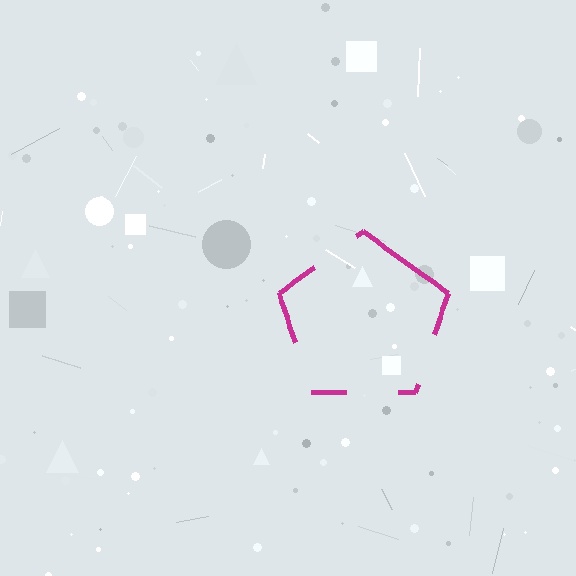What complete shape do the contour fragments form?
The contour fragments form a pentagon.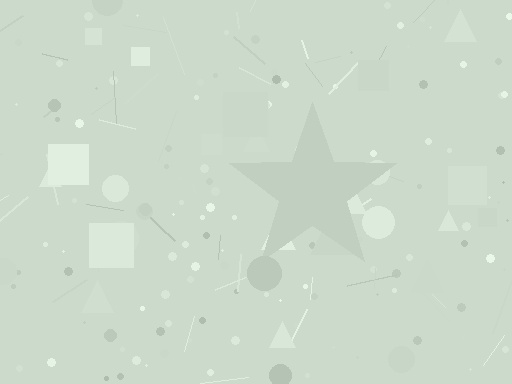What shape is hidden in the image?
A star is hidden in the image.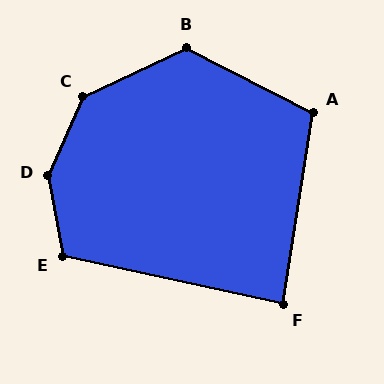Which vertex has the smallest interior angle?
F, at approximately 87 degrees.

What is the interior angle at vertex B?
Approximately 127 degrees (obtuse).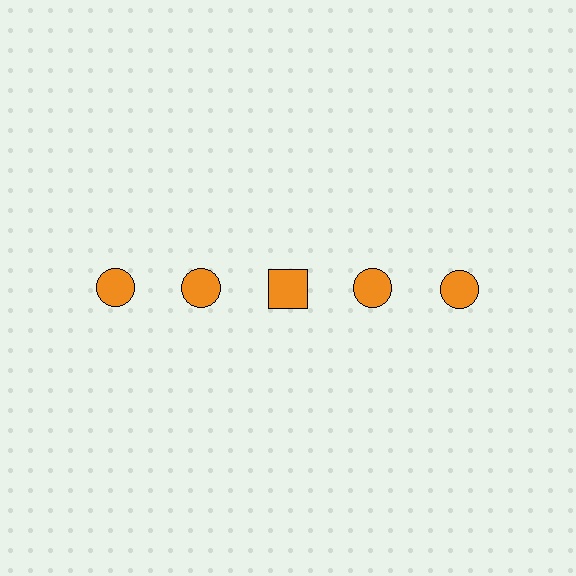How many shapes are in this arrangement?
There are 5 shapes arranged in a grid pattern.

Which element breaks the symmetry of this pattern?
The orange square in the top row, center column breaks the symmetry. All other shapes are orange circles.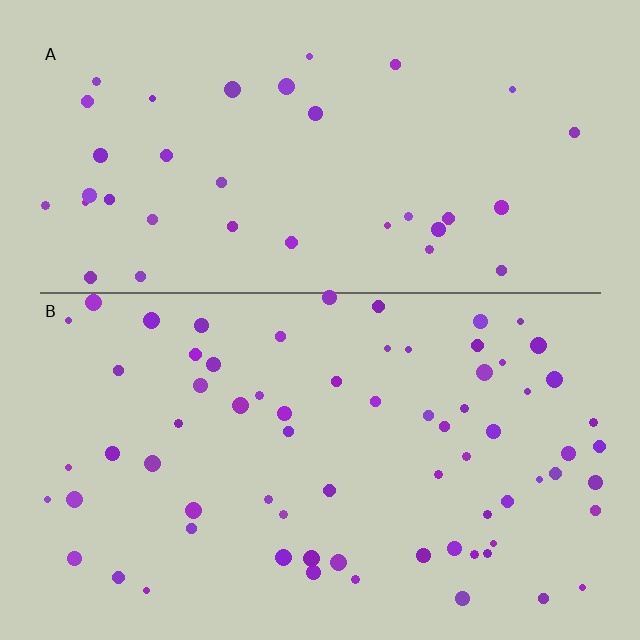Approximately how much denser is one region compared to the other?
Approximately 1.9× — region B over region A.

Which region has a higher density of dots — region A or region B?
B (the bottom).